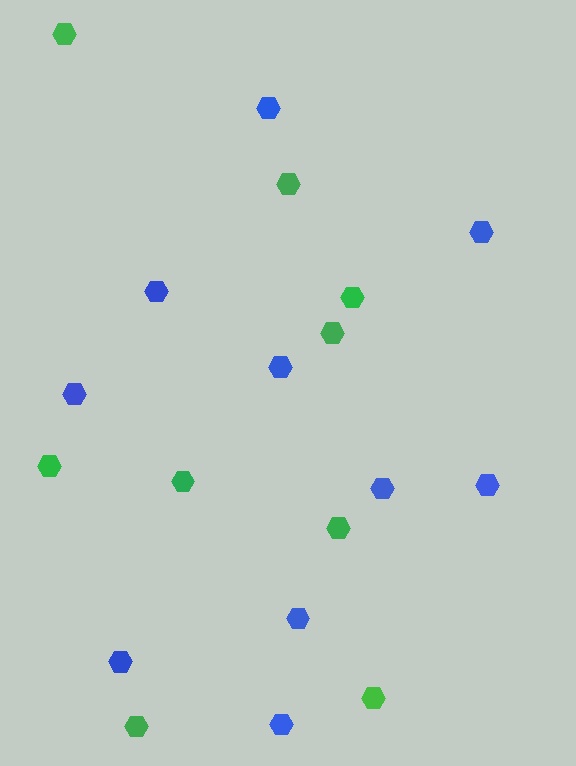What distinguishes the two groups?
There are 2 groups: one group of blue hexagons (10) and one group of green hexagons (9).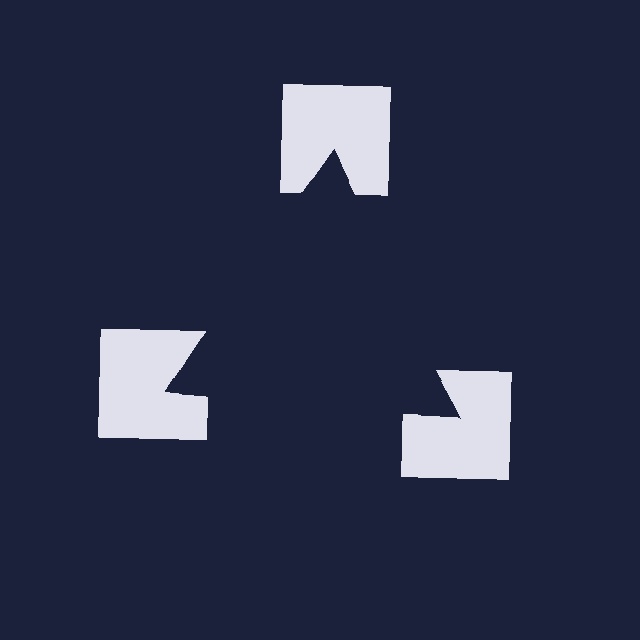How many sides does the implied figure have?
3 sides.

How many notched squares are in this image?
There are 3 — one at each vertex of the illusory triangle.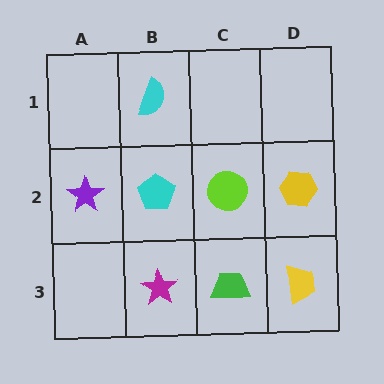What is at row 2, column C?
A lime circle.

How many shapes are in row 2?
4 shapes.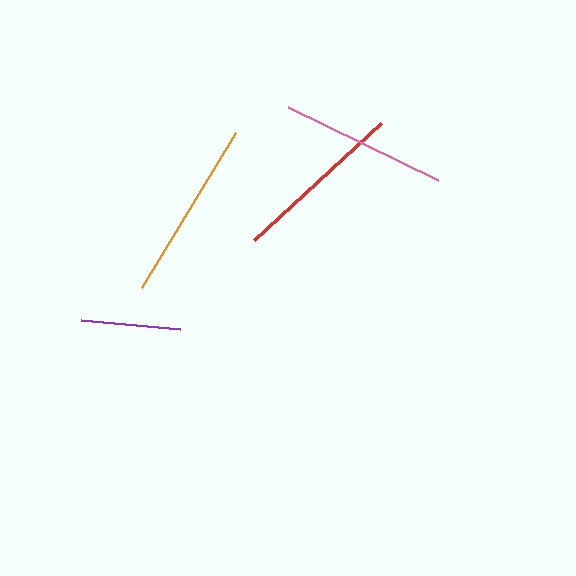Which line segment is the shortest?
The purple line is the shortest at approximately 99 pixels.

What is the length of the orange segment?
The orange segment is approximately 182 pixels long.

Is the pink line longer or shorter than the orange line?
The orange line is longer than the pink line.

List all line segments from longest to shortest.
From longest to shortest: orange, red, pink, purple.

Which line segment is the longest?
The orange line is the longest at approximately 182 pixels.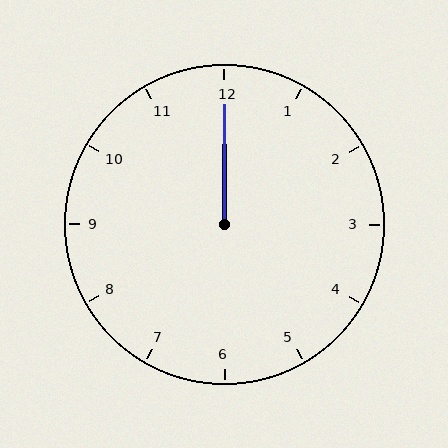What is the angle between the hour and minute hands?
Approximately 0 degrees.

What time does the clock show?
12:00.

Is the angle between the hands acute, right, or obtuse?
It is acute.